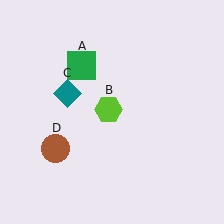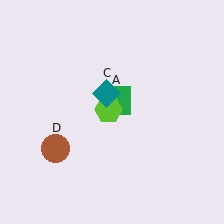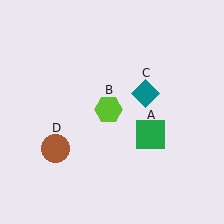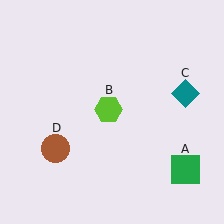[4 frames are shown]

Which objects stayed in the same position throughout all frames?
Lime hexagon (object B) and brown circle (object D) remained stationary.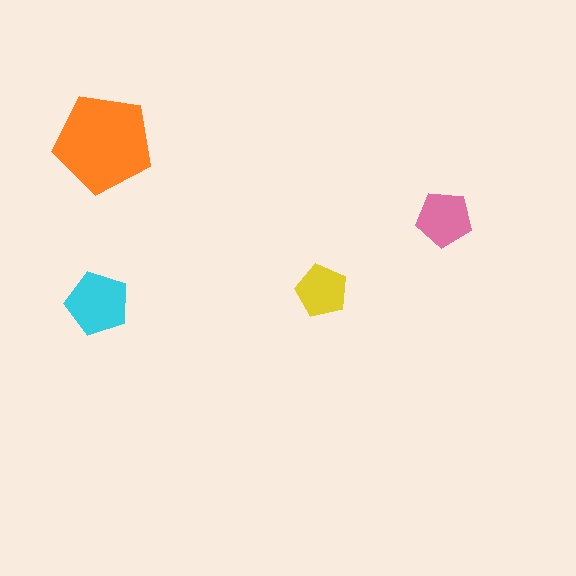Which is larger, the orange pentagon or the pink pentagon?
The orange one.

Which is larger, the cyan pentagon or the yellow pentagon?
The cyan one.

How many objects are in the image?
There are 4 objects in the image.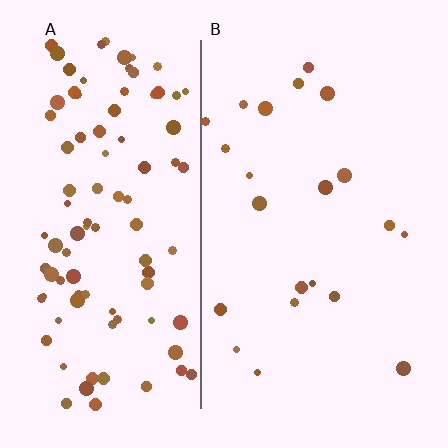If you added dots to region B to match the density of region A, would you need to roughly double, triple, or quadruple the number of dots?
Approximately quadruple.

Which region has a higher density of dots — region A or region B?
A (the left).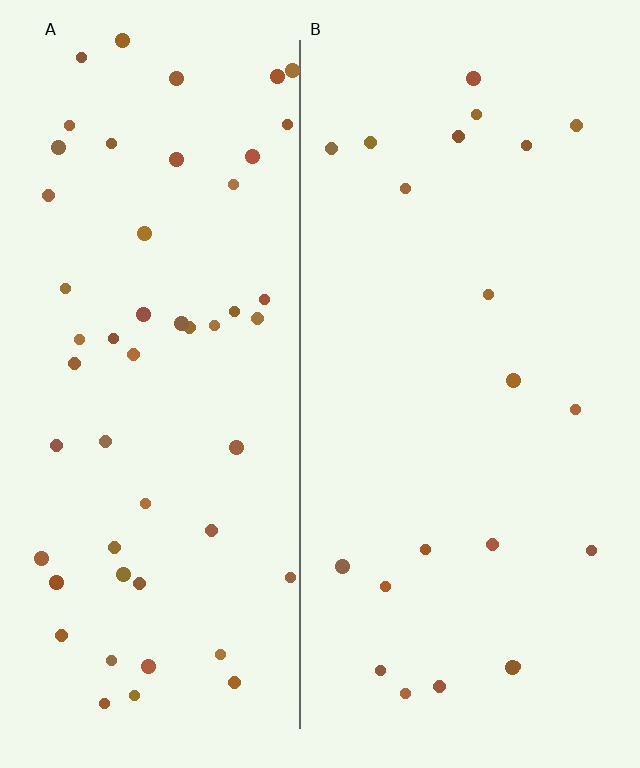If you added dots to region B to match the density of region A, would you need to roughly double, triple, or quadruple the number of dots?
Approximately double.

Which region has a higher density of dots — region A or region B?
A (the left).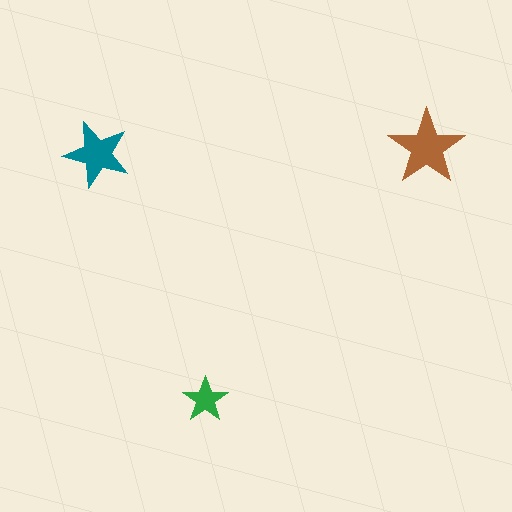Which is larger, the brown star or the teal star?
The brown one.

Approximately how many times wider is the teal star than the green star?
About 1.5 times wider.